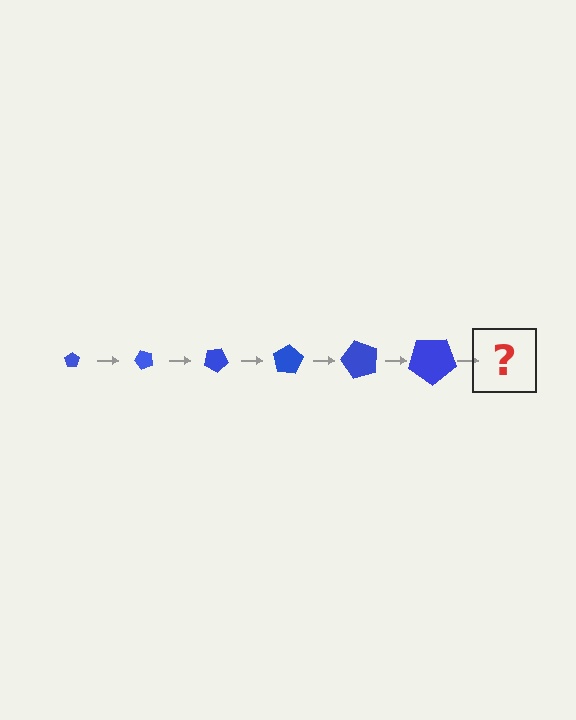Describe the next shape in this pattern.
It should be a pentagon, larger than the previous one and rotated 300 degrees from the start.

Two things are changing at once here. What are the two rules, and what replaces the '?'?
The two rules are that the pentagon grows larger each step and it rotates 50 degrees each step. The '?' should be a pentagon, larger than the previous one and rotated 300 degrees from the start.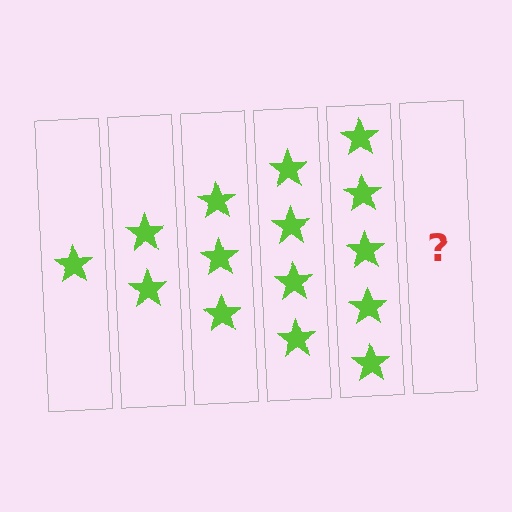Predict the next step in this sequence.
The next step is 6 stars.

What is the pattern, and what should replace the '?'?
The pattern is that each step adds one more star. The '?' should be 6 stars.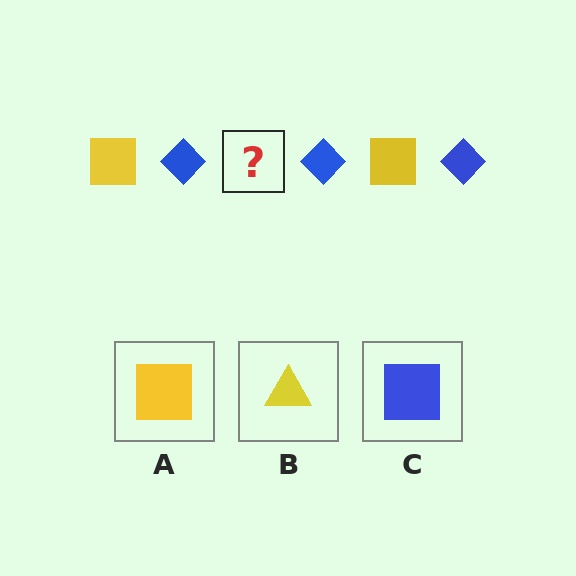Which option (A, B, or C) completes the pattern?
A.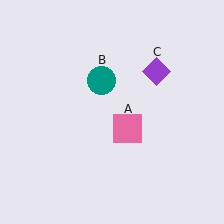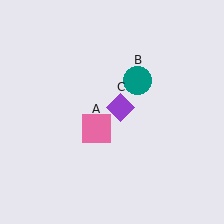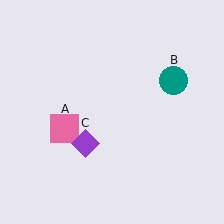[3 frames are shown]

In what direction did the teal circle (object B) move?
The teal circle (object B) moved right.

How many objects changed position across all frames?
3 objects changed position: pink square (object A), teal circle (object B), purple diamond (object C).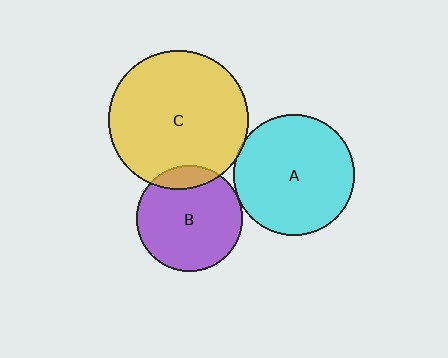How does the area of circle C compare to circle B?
Approximately 1.7 times.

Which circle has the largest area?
Circle C (yellow).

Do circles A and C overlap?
Yes.